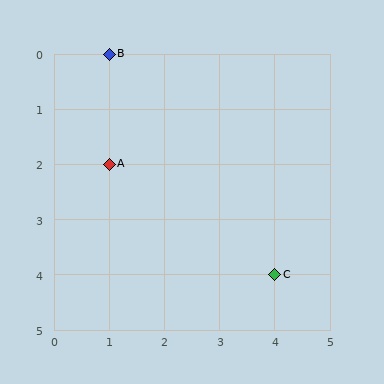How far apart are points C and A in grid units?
Points C and A are 3 columns and 2 rows apart (about 3.6 grid units diagonally).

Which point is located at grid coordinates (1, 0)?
Point B is at (1, 0).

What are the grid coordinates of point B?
Point B is at grid coordinates (1, 0).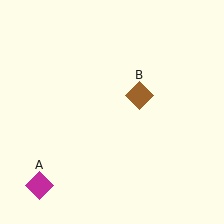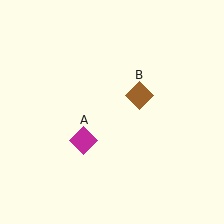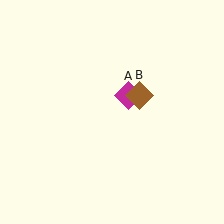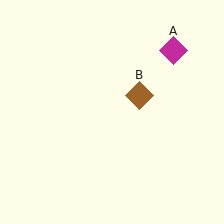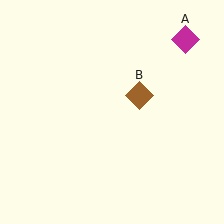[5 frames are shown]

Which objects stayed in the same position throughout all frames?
Brown diamond (object B) remained stationary.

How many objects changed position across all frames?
1 object changed position: magenta diamond (object A).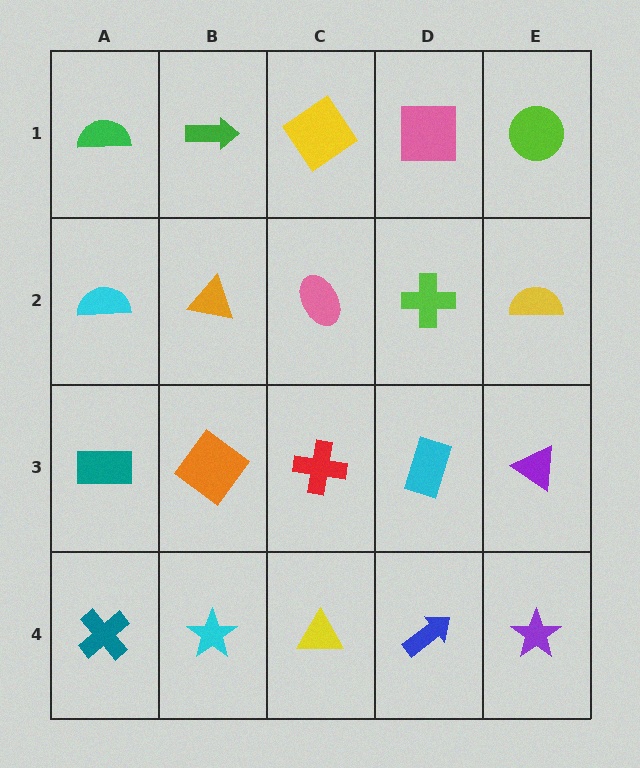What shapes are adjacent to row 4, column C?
A red cross (row 3, column C), a cyan star (row 4, column B), a blue arrow (row 4, column D).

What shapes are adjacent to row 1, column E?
A yellow semicircle (row 2, column E), a pink square (row 1, column D).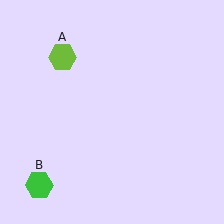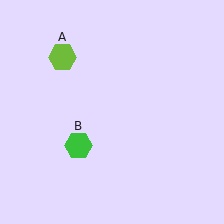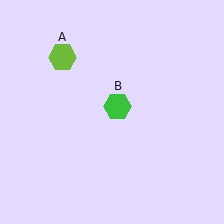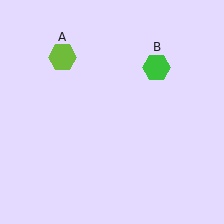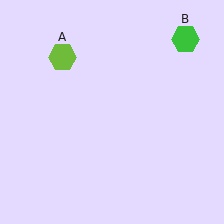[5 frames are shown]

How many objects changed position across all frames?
1 object changed position: green hexagon (object B).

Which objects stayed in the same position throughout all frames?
Lime hexagon (object A) remained stationary.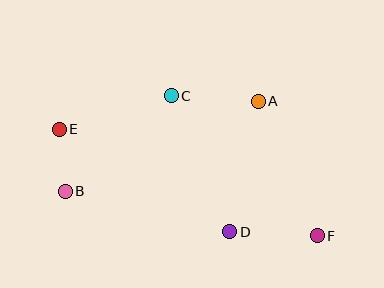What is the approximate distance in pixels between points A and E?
The distance between A and E is approximately 201 pixels.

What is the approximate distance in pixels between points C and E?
The distance between C and E is approximately 117 pixels.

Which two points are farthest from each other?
Points E and F are farthest from each other.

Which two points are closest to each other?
Points B and E are closest to each other.